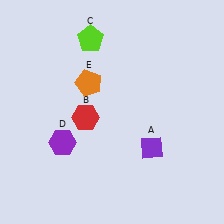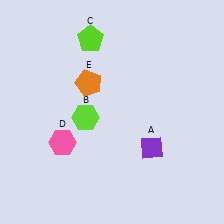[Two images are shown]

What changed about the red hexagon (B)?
In Image 1, B is red. In Image 2, it changed to lime.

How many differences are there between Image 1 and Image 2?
There are 2 differences between the two images.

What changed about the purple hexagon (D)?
In Image 1, D is purple. In Image 2, it changed to pink.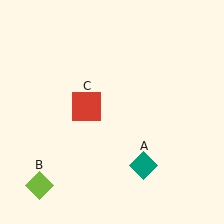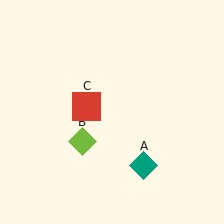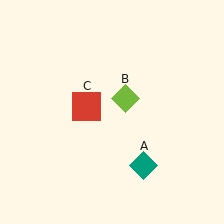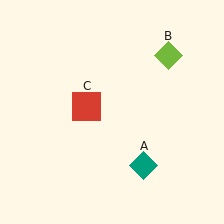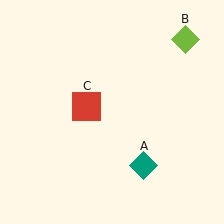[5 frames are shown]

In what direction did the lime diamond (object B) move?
The lime diamond (object B) moved up and to the right.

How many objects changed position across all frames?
1 object changed position: lime diamond (object B).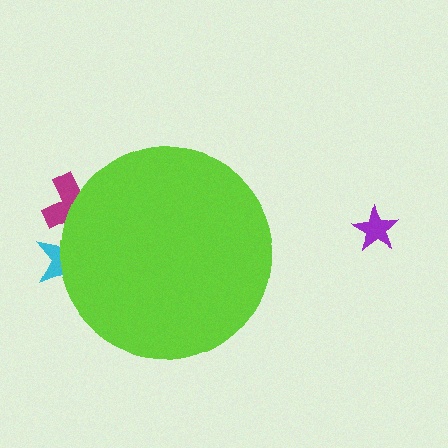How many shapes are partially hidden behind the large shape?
2 shapes are partially hidden.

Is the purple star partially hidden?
No, the purple star is fully visible.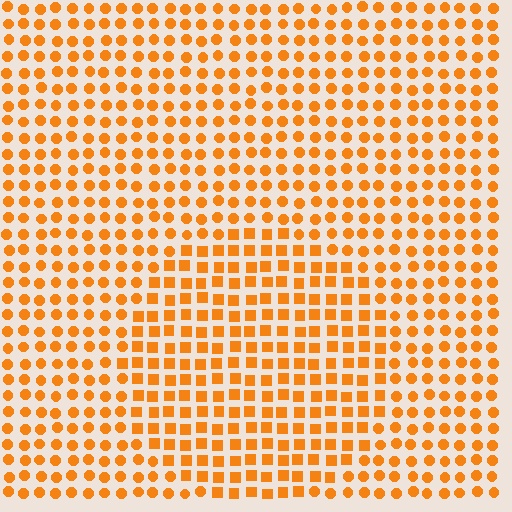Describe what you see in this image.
The image is filled with small orange elements arranged in a uniform grid. A circle-shaped region contains squares, while the surrounding area contains circles. The boundary is defined purely by the change in element shape.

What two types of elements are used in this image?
The image uses squares inside the circle region and circles outside it.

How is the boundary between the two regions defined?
The boundary is defined by a change in element shape: squares inside vs. circles outside. All elements share the same color and spacing.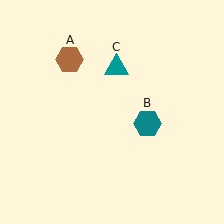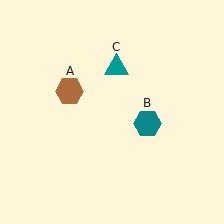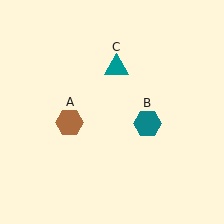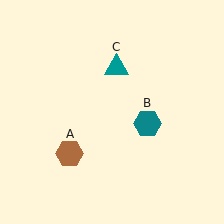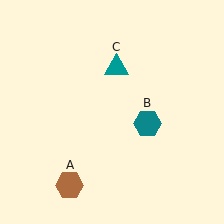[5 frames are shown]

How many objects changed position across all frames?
1 object changed position: brown hexagon (object A).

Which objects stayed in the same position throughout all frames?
Teal hexagon (object B) and teal triangle (object C) remained stationary.